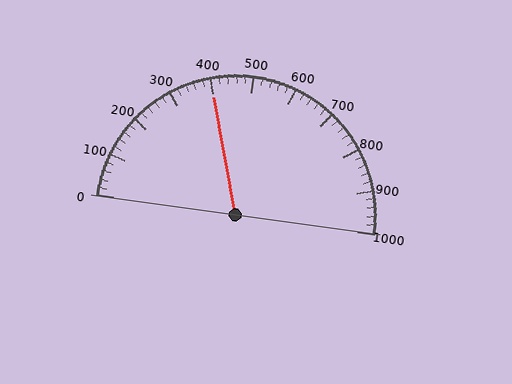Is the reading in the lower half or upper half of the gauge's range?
The reading is in the lower half of the range (0 to 1000).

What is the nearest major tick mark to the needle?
The nearest major tick mark is 400.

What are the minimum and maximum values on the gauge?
The gauge ranges from 0 to 1000.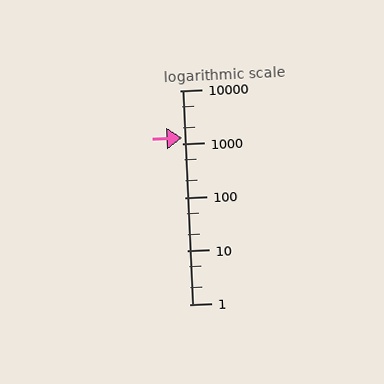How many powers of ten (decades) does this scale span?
The scale spans 4 decades, from 1 to 10000.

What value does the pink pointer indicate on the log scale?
The pointer indicates approximately 1300.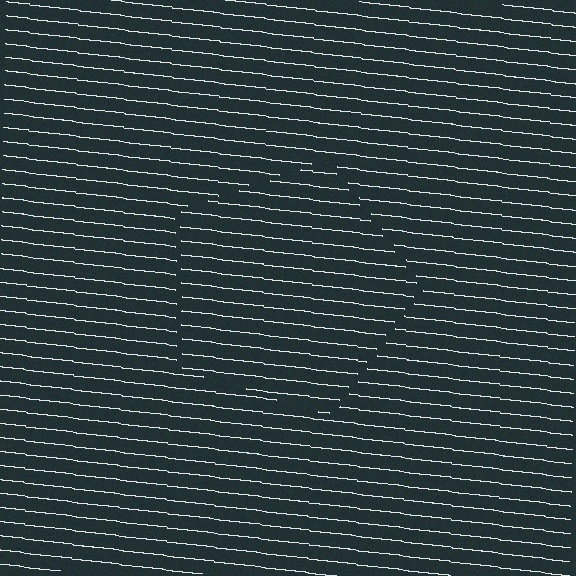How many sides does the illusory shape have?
5 sides — the line-ends trace a pentagon.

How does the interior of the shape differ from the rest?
The interior of the shape contains the same grating, shifted by half a period — the contour is defined by the phase discontinuity where line-ends from the inner and outer gratings abut.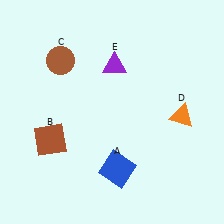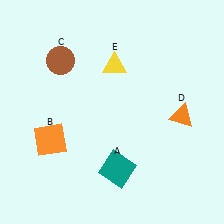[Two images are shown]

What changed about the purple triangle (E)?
In Image 1, E is purple. In Image 2, it changed to yellow.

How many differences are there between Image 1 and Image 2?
There are 3 differences between the two images.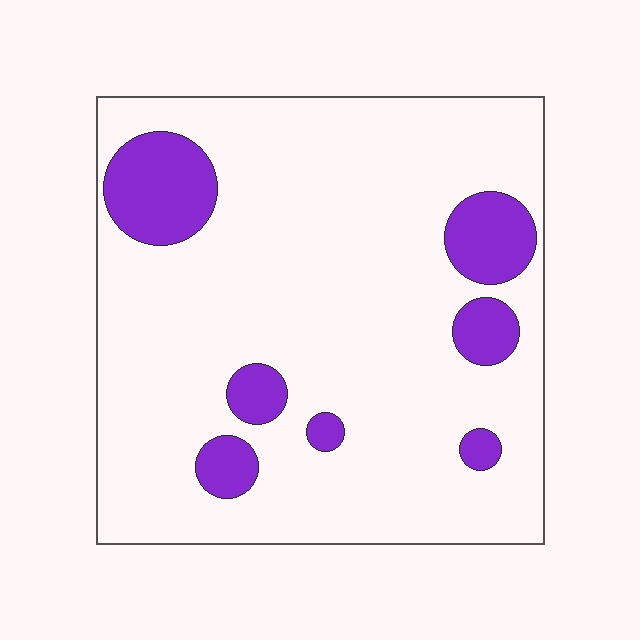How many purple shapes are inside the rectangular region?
7.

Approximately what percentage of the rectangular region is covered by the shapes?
Approximately 15%.